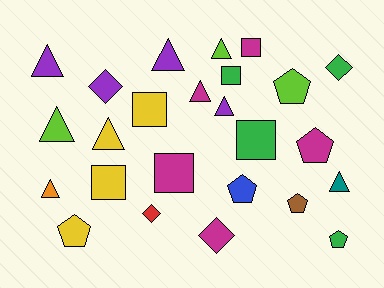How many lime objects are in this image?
There are 3 lime objects.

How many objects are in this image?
There are 25 objects.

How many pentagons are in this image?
There are 6 pentagons.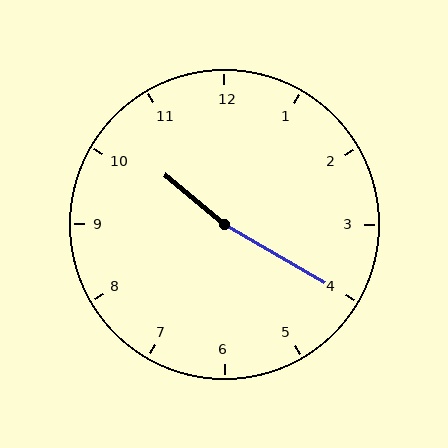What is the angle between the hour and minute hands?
Approximately 170 degrees.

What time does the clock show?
10:20.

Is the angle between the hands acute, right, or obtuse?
It is obtuse.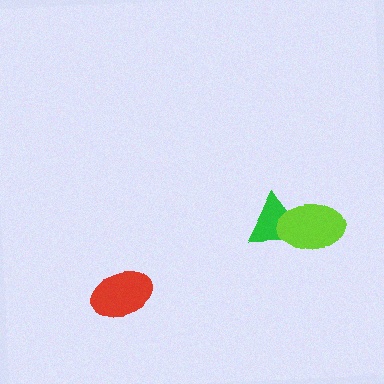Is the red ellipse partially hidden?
No, no other shape covers it.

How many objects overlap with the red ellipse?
0 objects overlap with the red ellipse.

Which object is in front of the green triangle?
The lime ellipse is in front of the green triangle.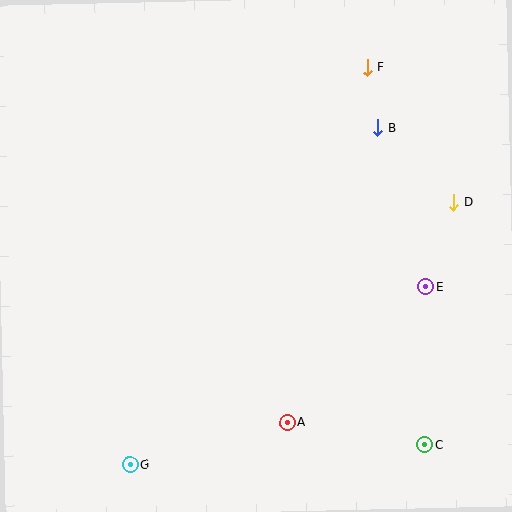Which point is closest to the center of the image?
Point A at (287, 422) is closest to the center.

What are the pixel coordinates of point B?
Point B is at (378, 128).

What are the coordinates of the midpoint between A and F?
The midpoint between A and F is at (327, 245).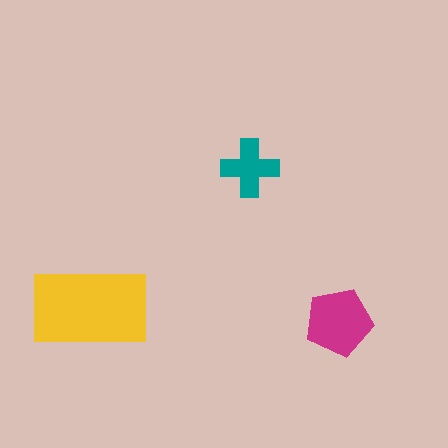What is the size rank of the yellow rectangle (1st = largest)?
1st.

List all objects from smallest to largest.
The teal cross, the magenta pentagon, the yellow rectangle.